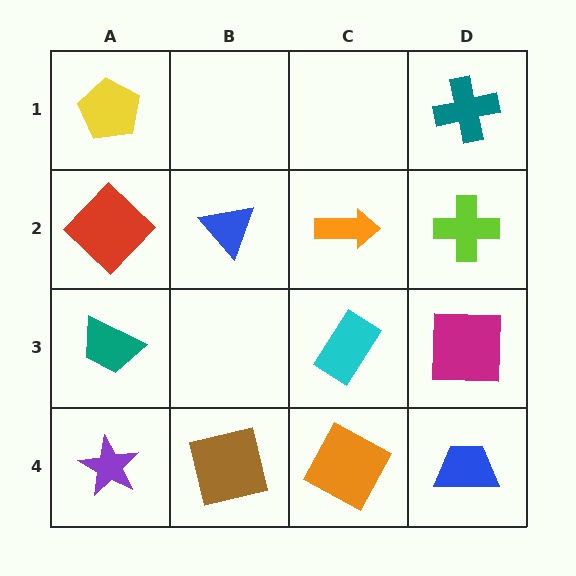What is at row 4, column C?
An orange square.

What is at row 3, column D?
A magenta square.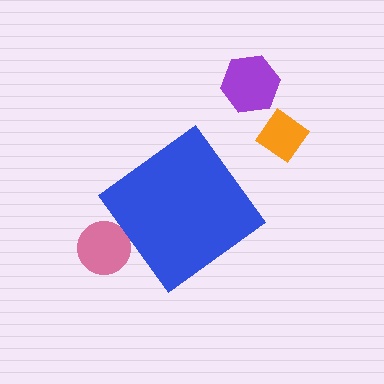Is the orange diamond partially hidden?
No, the orange diamond is fully visible.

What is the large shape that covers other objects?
A blue diamond.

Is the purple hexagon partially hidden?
No, the purple hexagon is fully visible.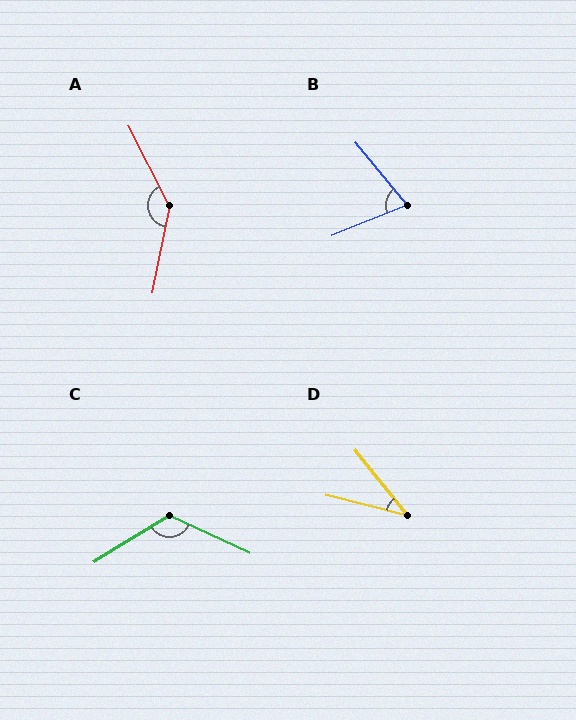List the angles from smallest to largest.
D (37°), B (73°), C (123°), A (142°).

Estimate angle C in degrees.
Approximately 123 degrees.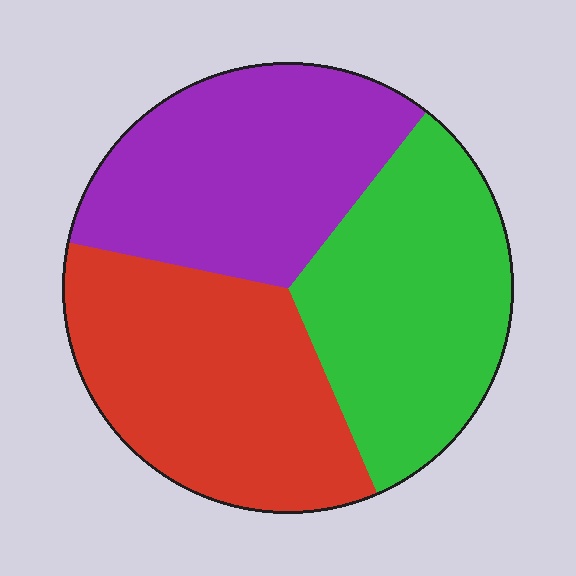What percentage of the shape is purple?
Purple takes up about one third (1/3) of the shape.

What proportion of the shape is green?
Green takes up about one third (1/3) of the shape.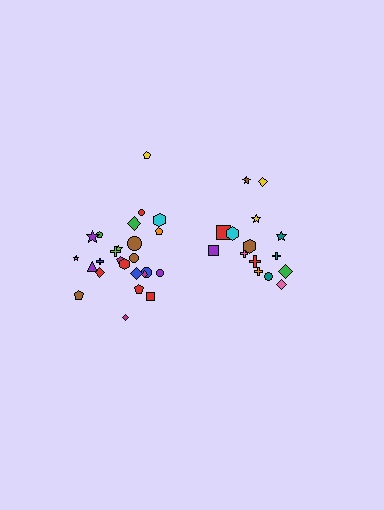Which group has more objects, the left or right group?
The left group.